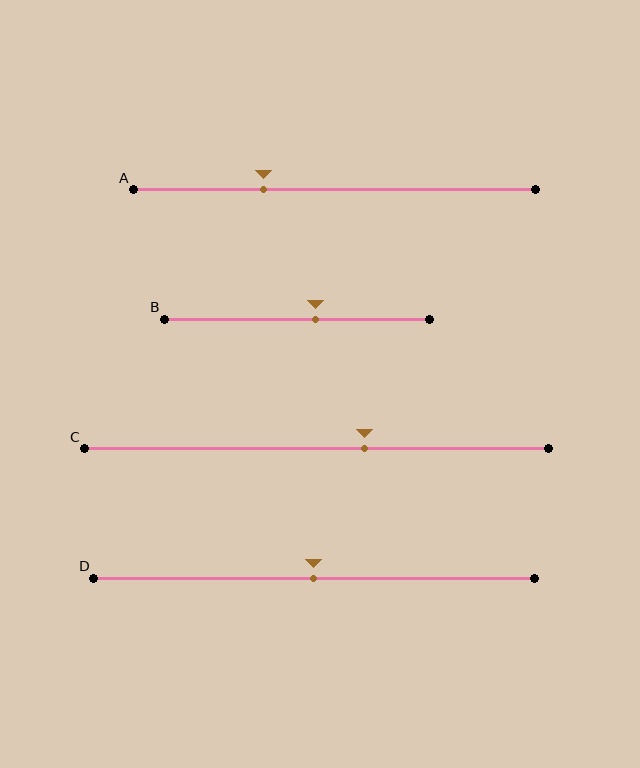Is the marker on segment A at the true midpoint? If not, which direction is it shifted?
No, the marker on segment A is shifted to the left by about 18% of the segment length.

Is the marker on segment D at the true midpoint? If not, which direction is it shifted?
Yes, the marker on segment D is at the true midpoint.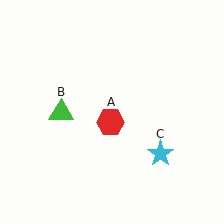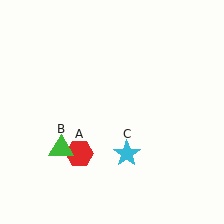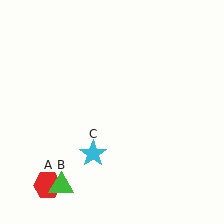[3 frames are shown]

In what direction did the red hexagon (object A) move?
The red hexagon (object A) moved down and to the left.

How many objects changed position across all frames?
3 objects changed position: red hexagon (object A), green triangle (object B), cyan star (object C).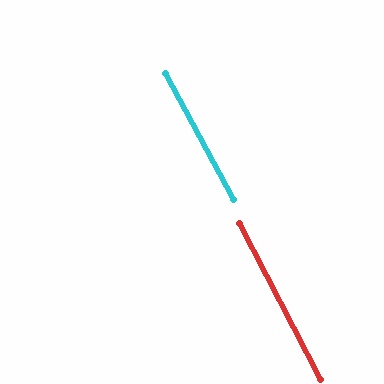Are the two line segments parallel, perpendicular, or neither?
Parallel — their directions differ by only 0.9°.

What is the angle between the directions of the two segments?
Approximately 1 degree.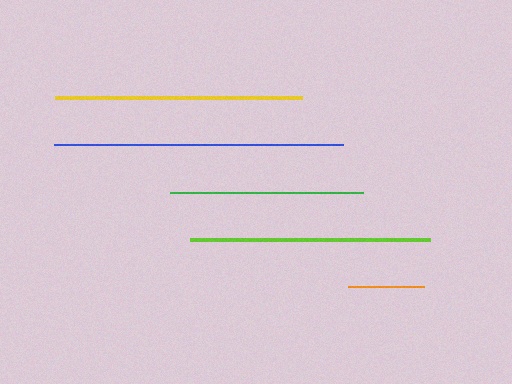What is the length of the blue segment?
The blue segment is approximately 289 pixels long.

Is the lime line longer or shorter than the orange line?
The lime line is longer than the orange line.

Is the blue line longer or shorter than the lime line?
The blue line is longer than the lime line.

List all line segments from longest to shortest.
From longest to shortest: blue, yellow, lime, green, orange.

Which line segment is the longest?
The blue line is the longest at approximately 289 pixels.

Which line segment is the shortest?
The orange line is the shortest at approximately 77 pixels.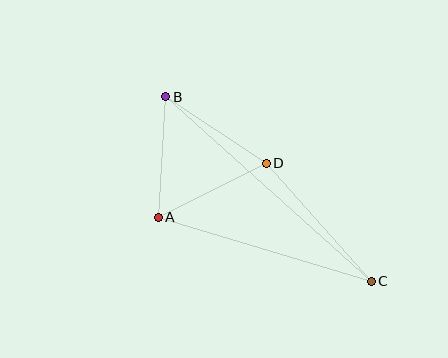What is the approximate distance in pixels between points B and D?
The distance between B and D is approximately 121 pixels.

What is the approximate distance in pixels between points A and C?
The distance between A and C is approximately 222 pixels.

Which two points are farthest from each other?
Points B and C are farthest from each other.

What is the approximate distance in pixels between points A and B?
The distance between A and B is approximately 121 pixels.